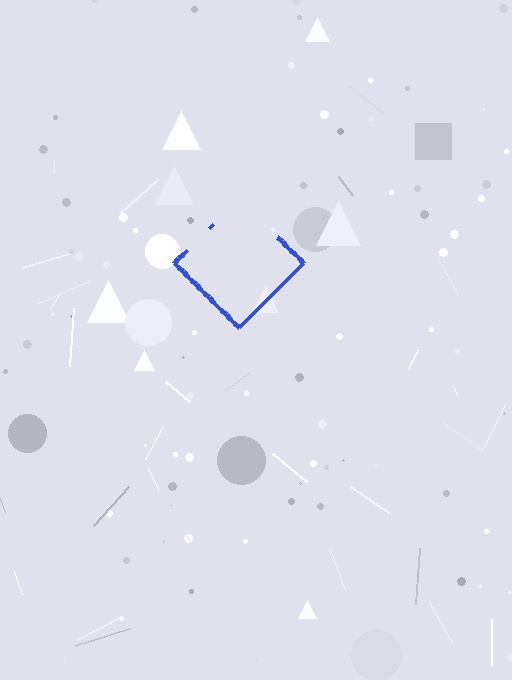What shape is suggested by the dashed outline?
The dashed outline suggests a diamond.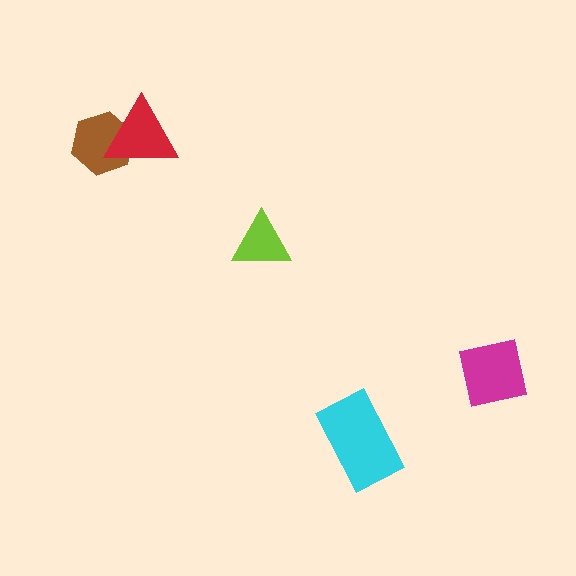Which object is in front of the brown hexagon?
The red triangle is in front of the brown hexagon.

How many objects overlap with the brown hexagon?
1 object overlaps with the brown hexagon.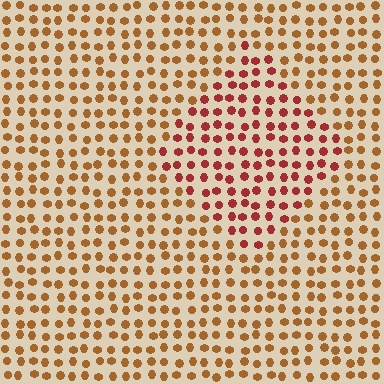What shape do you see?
I see a diamond.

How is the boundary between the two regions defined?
The boundary is defined purely by a slight shift in hue (about 31 degrees). Spacing, size, and orientation are identical on both sides.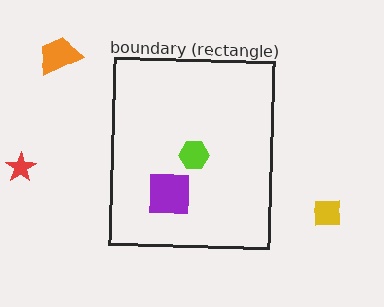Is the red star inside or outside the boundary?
Outside.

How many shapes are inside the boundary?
2 inside, 3 outside.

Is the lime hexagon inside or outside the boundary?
Inside.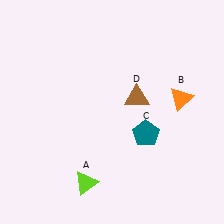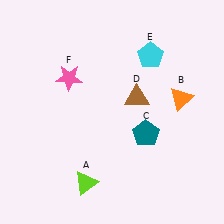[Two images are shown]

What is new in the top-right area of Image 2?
A cyan pentagon (E) was added in the top-right area of Image 2.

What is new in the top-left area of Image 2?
A pink star (F) was added in the top-left area of Image 2.